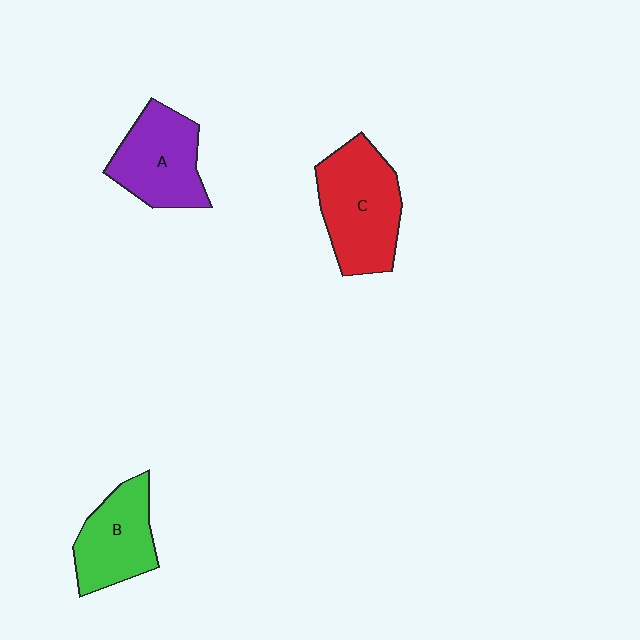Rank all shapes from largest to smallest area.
From largest to smallest: C (red), A (purple), B (green).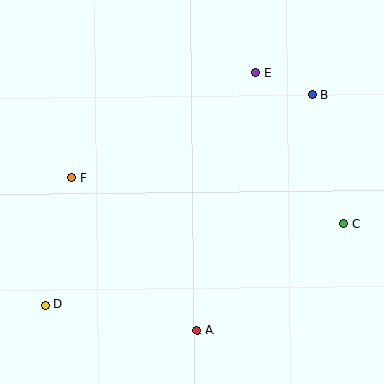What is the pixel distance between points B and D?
The distance between B and D is 340 pixels.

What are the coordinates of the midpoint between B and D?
The midpoint between B and D is at (179, 200).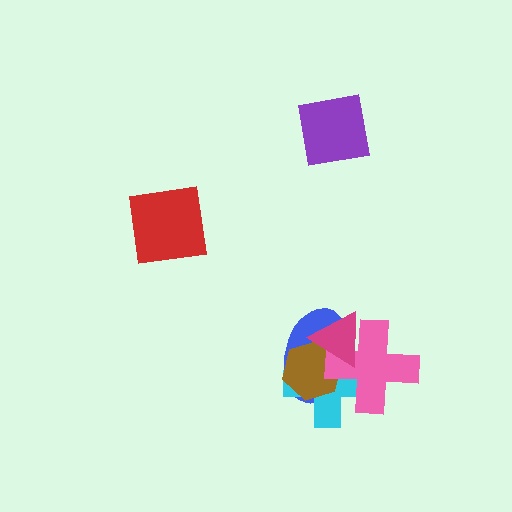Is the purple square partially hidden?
No, no other shape covers it.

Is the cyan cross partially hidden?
Yes, it is partially covered by another shape.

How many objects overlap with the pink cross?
4 objects overlap with the pink cross.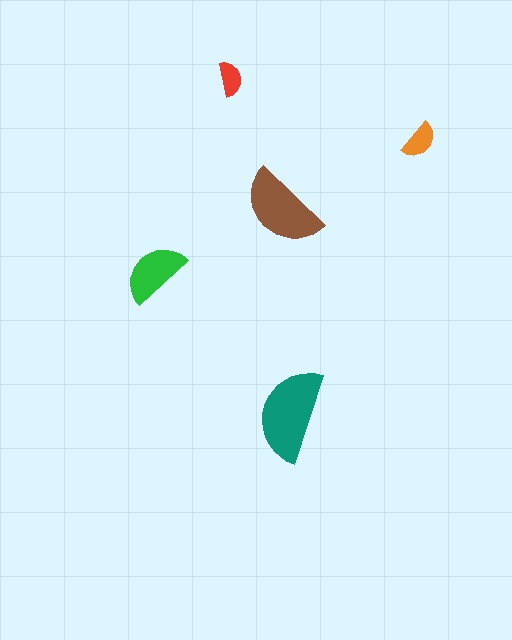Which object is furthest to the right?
The orange semicircle is rightmost.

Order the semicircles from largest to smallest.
the teal one, the brown one, the green one, the orange one, the red one.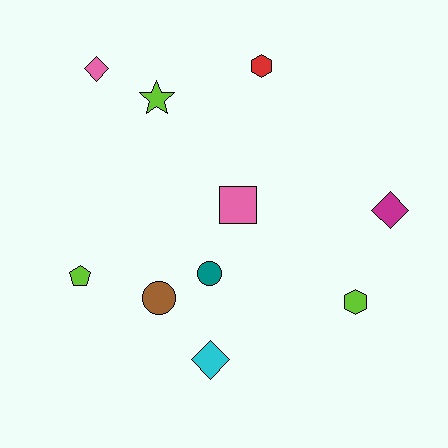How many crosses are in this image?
There are no crosses.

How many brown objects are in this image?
There is 1 brown object.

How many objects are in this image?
There are 10 objects.